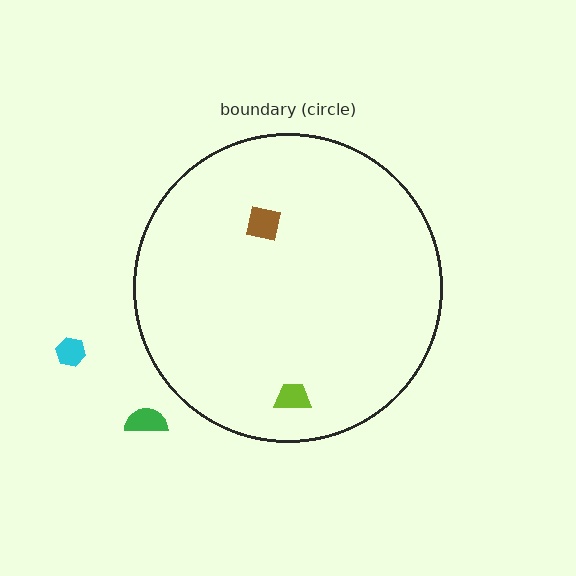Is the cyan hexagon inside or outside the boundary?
Outside.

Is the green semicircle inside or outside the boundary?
Outside.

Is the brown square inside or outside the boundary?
Inside.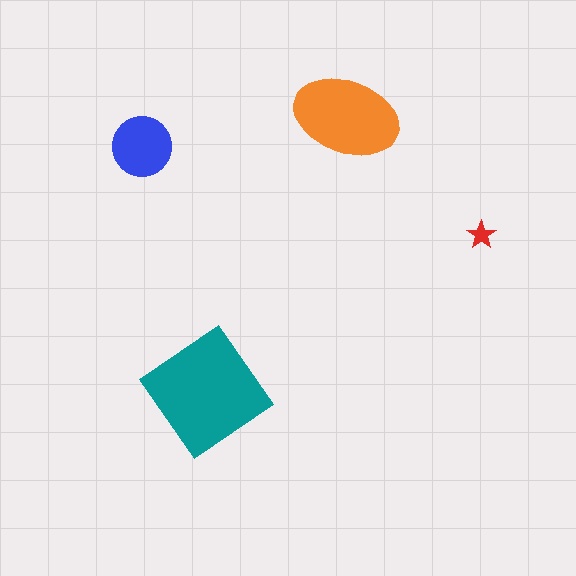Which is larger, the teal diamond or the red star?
The teal diamond.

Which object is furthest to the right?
The red star is rightmost.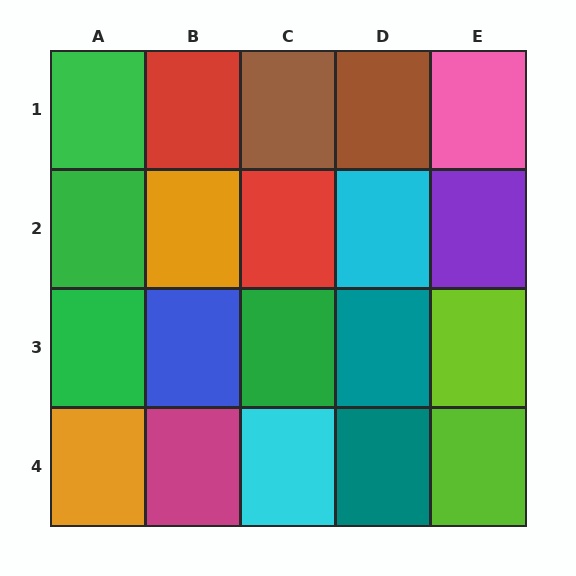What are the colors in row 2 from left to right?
Green, orange, red, cyan, purple.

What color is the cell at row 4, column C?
Cyan.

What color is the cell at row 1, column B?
Red.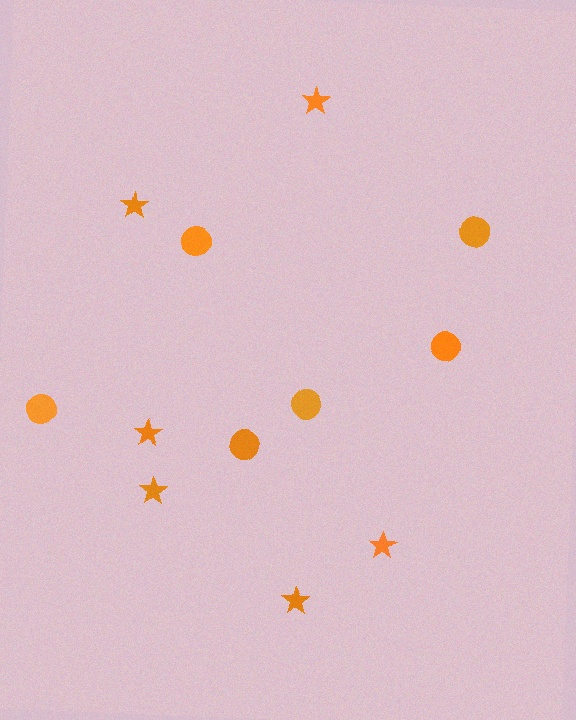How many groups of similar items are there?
There are 2 groups: one group of circles (6) and one group of stars (6).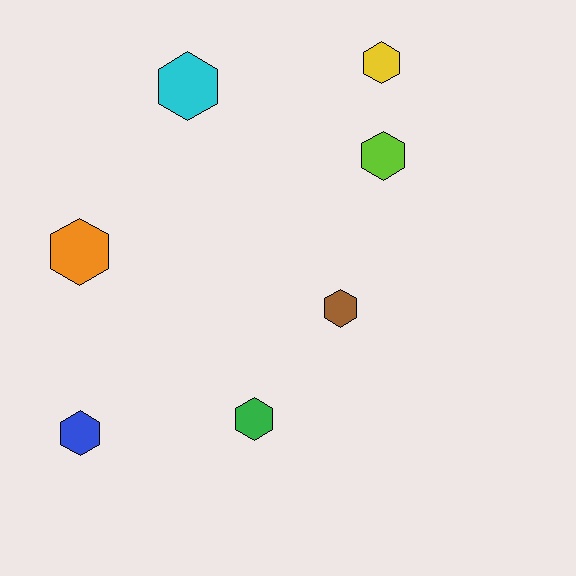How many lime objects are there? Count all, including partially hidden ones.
There is 1 lime object.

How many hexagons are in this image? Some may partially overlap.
There are 7 hexagons.